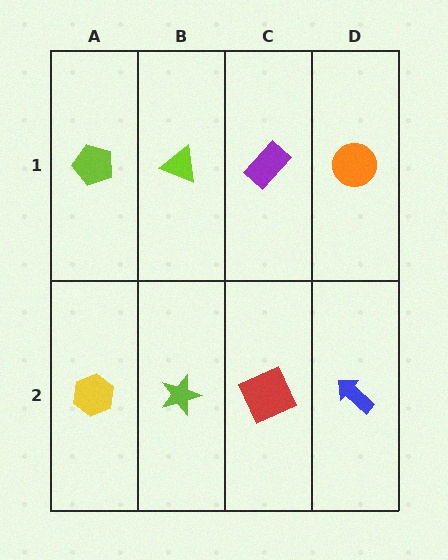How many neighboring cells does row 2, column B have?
3.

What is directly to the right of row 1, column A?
A lime triangle.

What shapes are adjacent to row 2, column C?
A purple rectangle (row 1, column C), a lime star (row 2, column B), a blue arrow (row 2, column D).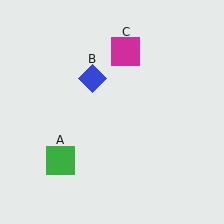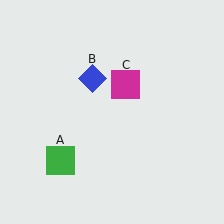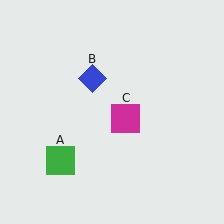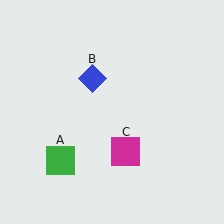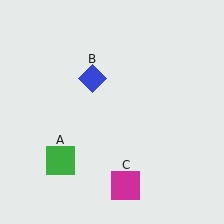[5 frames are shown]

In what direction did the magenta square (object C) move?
The magenta square (object C) moved down.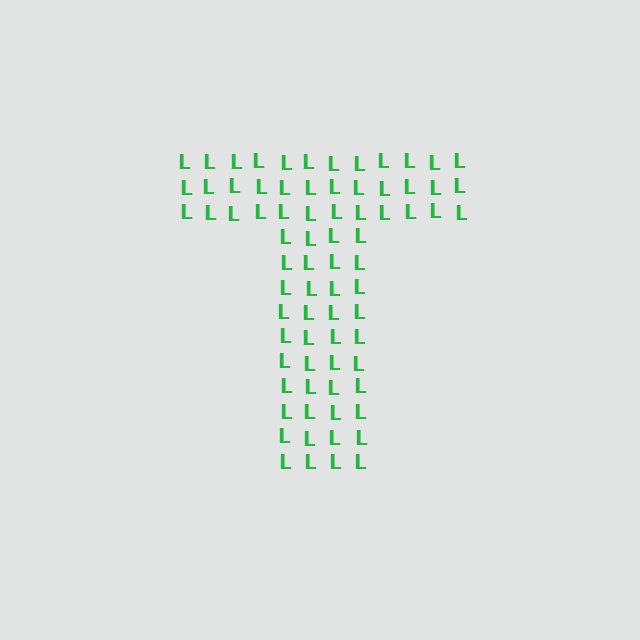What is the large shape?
The large shape is the letter T.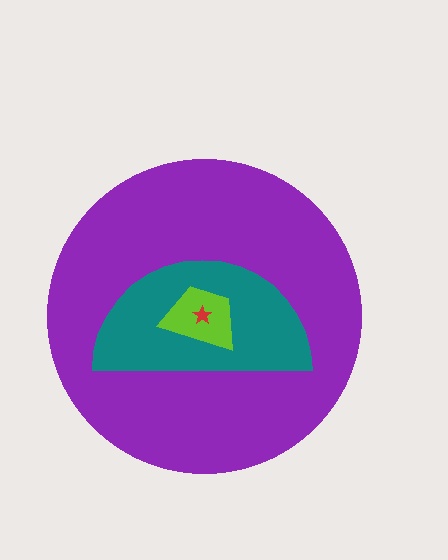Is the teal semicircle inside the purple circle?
Yes.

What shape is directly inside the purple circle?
The teal semicircle.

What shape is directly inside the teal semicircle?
The lime trapezoid.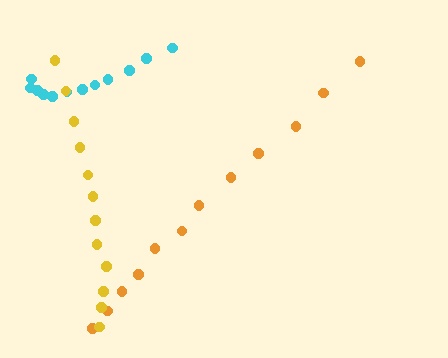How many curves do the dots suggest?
There are 3 distinct paths.